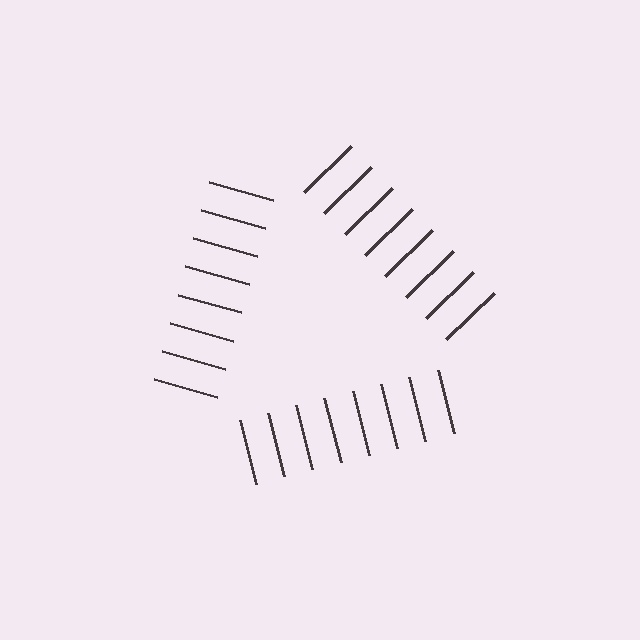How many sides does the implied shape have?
3 sides — the line-ends trace a triangle.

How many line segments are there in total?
24 — 8 along each of the 3 edges.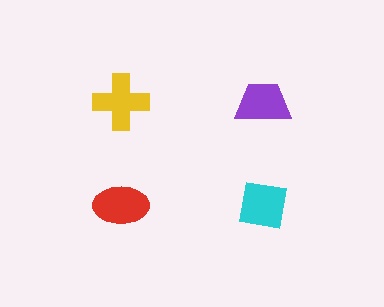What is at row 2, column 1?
A red ellipse.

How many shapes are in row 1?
2 shapes.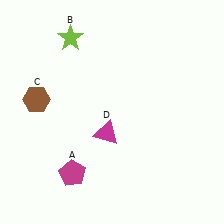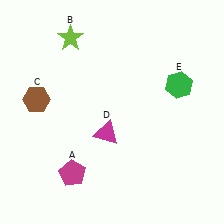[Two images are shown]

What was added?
A green hexagon (E) was added in Image 2.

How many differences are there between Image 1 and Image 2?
There is 1 difference between the two images.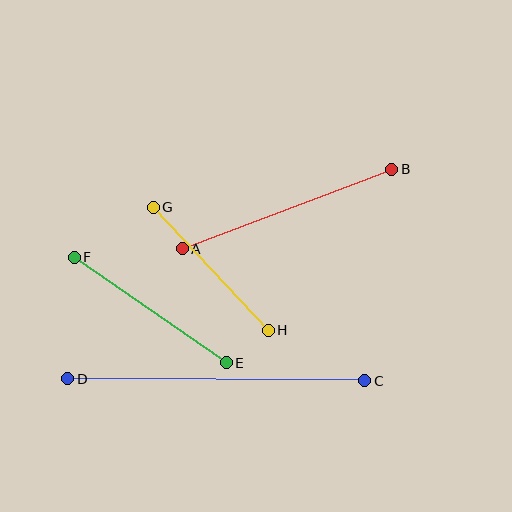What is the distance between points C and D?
The distance is approximately 297 pixels.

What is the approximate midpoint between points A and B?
The midpoint is at approximately (287, 209) pixels.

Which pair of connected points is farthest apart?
Points C and D are farthest apart.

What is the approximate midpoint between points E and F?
The midpoint is at approximately (150, 310) pixels.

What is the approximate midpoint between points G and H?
The midpoint is at approximately (211, 269) pixels.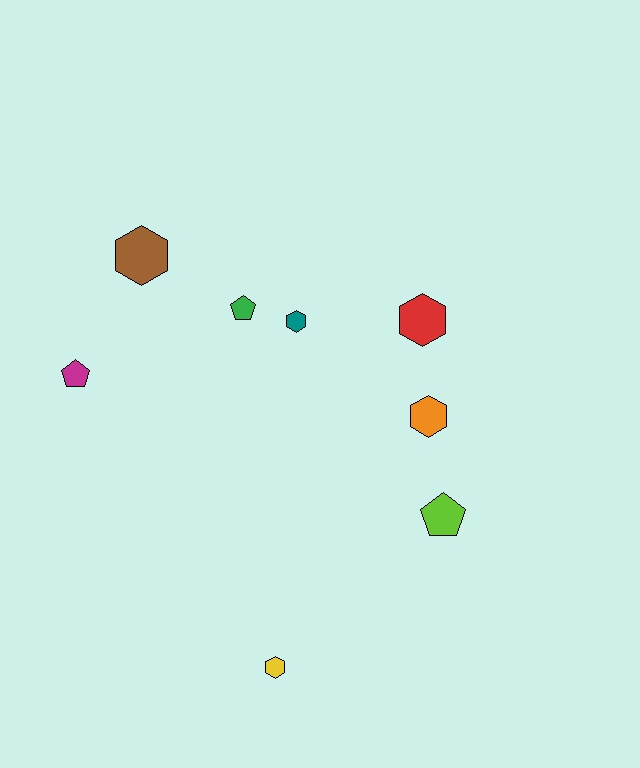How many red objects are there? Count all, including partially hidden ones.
There is 1 red object.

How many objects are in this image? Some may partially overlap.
There are 8 objects.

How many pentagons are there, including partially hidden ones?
There are 3 pentagons.